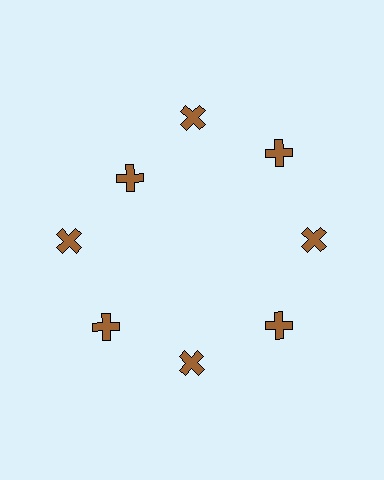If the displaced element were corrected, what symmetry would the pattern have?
It would have 8-fold rotational symmetry — the pattern would map onto itself every 45 degrees.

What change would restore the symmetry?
The symmetry would be restored by moving it outward, back onto the ring so that all 8 crosses sit at equal angles and equal distance from the center.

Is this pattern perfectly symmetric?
No. The 8 brown crosses are arranged in a ring, but one element near the 10 o'clock position is pulled inward toward the center, breaking the 8-fold rotational symmetry.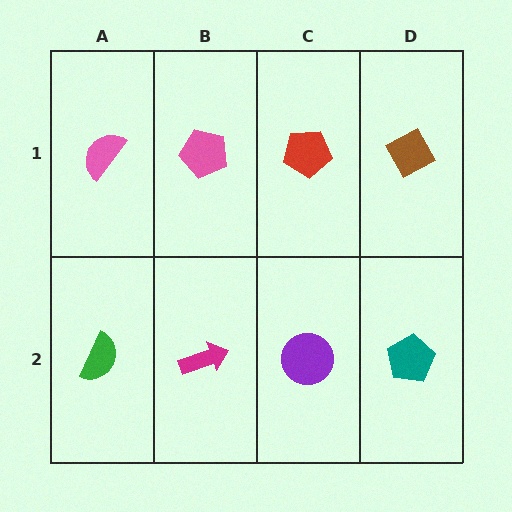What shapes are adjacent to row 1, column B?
A magenta arrow (row 2, column B), a pink semicircle (row 1, column A), a red pentagon (row 1, column C).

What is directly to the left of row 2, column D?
A purple circle.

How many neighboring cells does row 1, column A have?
2.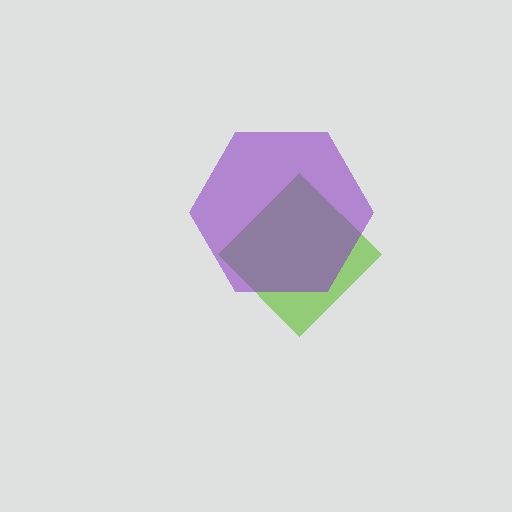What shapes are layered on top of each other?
The layered shapes are: a lime diamond, a purple hexagon.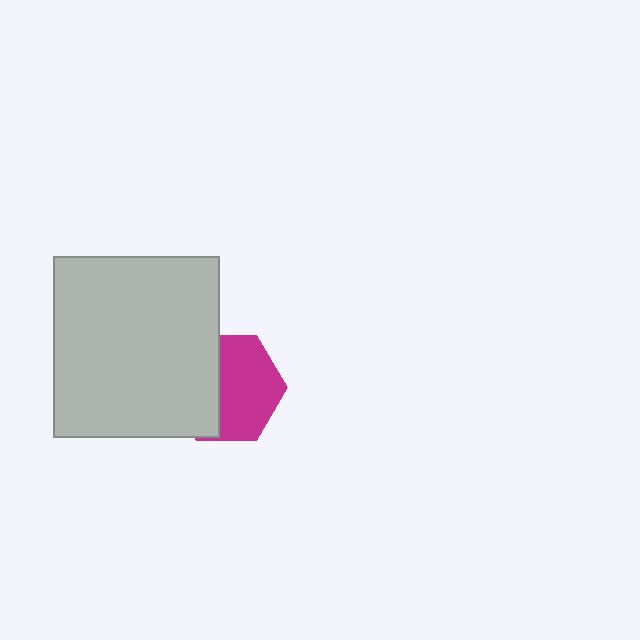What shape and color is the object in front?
The object in front is a light gray rectangle.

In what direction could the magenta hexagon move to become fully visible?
The magenta hexagon could move right. That would shift it out from behind the light gray rectangle entirely.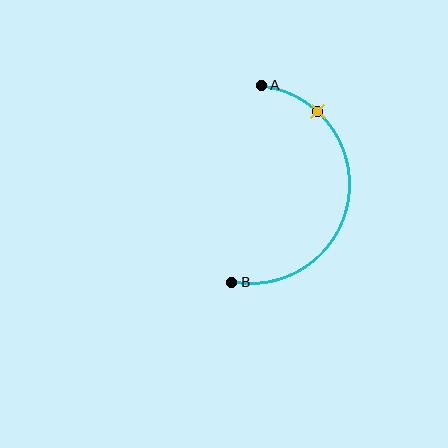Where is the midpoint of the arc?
The arc midpoint is the point on the curve farthest from the straight line joining A and B. It sits to the right of that line.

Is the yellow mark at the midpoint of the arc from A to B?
No. The yellow mark lies on the arc but is closer to endpoint A. The arc midpoint would be at the point on the curve equidistant along the arc from both A and B.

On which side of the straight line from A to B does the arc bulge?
The arc bulges to the right of the straight line connecting A and B.